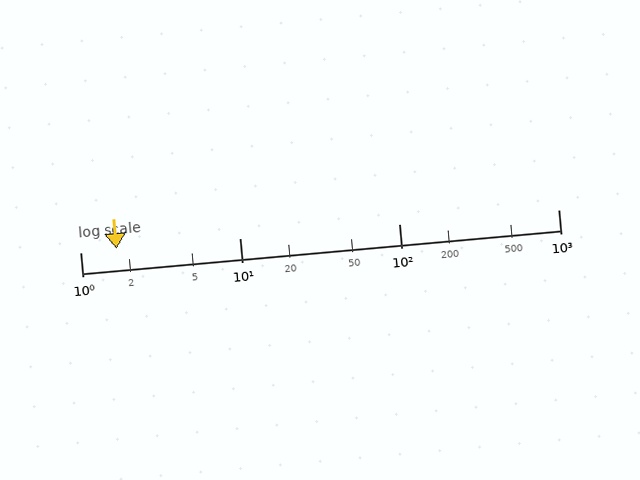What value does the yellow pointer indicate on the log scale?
The pointer indicates approximately 1.7.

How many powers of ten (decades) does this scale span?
The scale spans 3 decades, from 1 to 1000.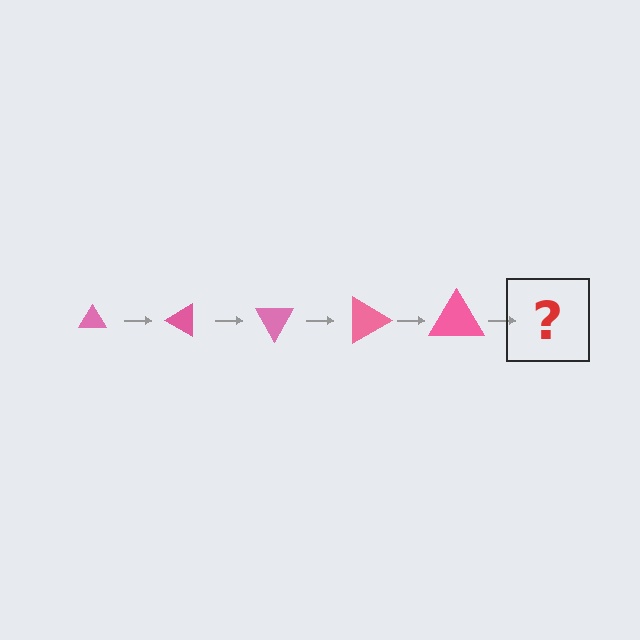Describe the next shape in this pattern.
It should be a triangle, larger than the previous one and rotated 150 degrees from the start.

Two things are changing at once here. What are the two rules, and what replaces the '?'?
The two rules are that the triangle grows larger each step and it rotates 30 degrees each step. The '?' should be a triangle, larger than the previous one and rotated 150 degrees from the start.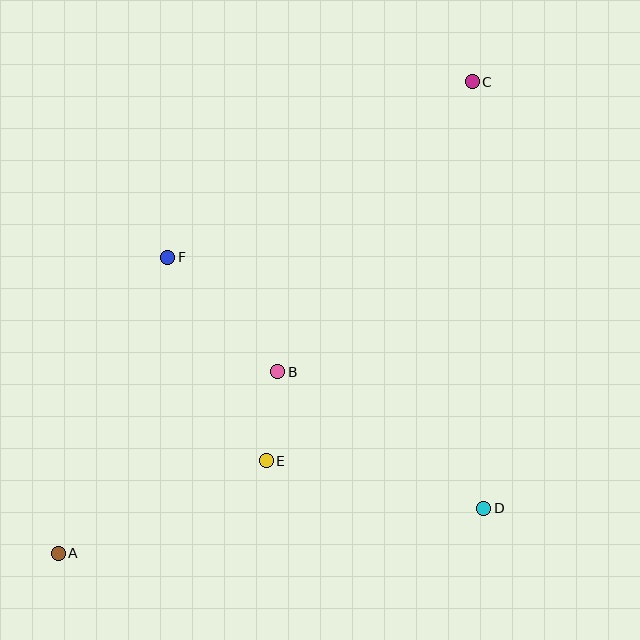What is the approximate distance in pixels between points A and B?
The distance between A and B is approximately 285 pixels.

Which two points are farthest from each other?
Points A and C are farthest from each other.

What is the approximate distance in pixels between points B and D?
The distance between B and D is approximately 247 pixels.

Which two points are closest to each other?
Points B and E are closest to each other.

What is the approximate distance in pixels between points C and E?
The distance between C and E is approximately 431 pixels.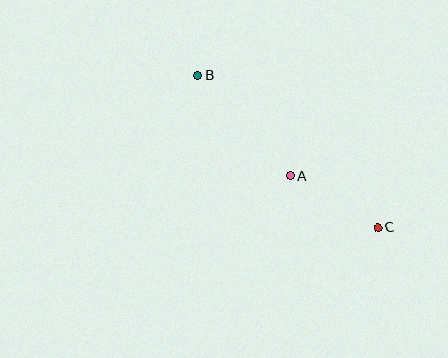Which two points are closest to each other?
Points A and C are closest to each other.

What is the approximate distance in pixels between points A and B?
The distance between A and B is approximately 136 pixels.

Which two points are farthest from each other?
Points B and C are farthest from each other.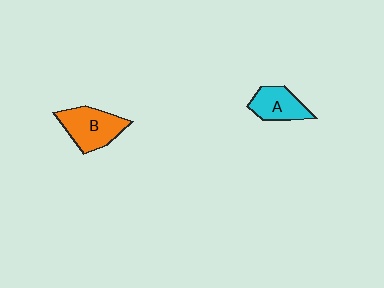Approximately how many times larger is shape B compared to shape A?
Approximately 1.3 times.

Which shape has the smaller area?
Shape A (cyan).